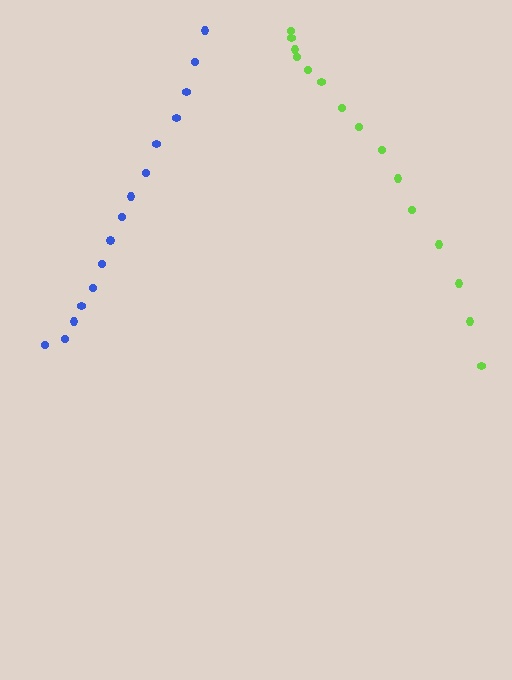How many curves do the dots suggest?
There are 2 distinct paths.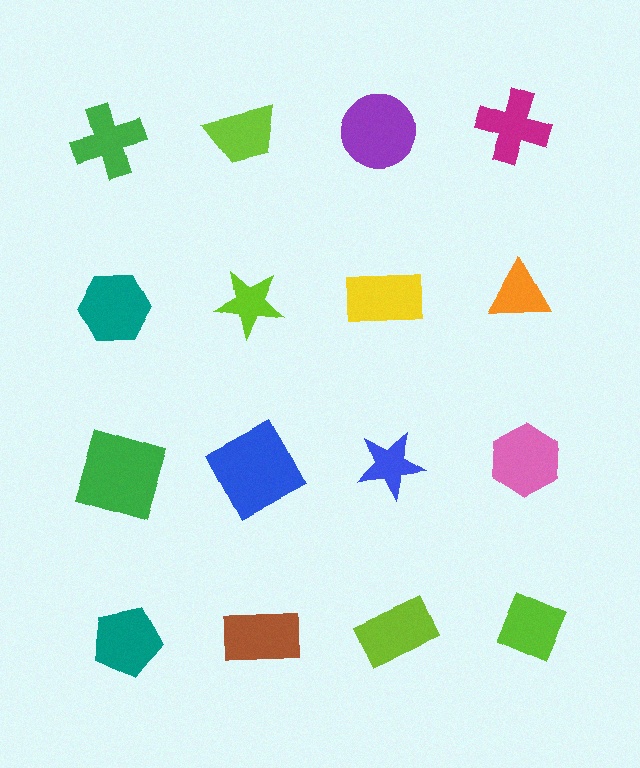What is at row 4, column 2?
A brown rectangle.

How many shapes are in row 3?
4 shapes.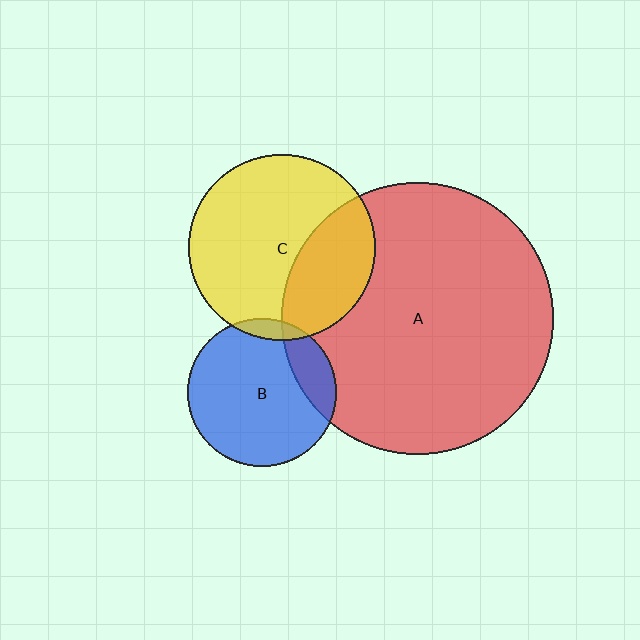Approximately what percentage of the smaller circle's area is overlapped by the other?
Approximately 5%.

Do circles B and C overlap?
Yes.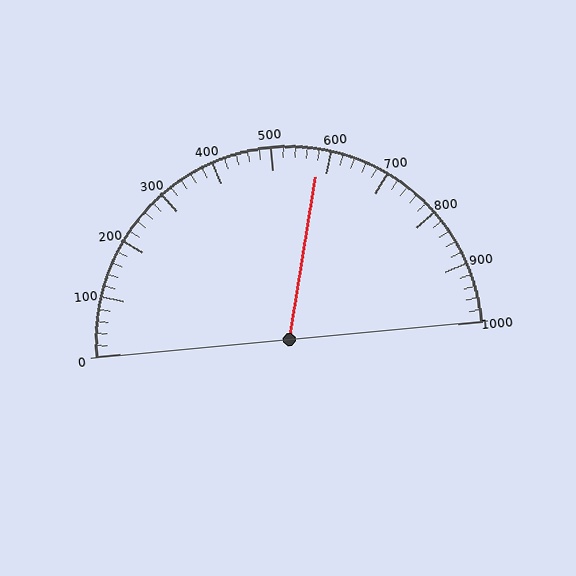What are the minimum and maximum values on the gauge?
The gauge ranges from 0 to 1000.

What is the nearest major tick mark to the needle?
The nearest major tick mark is 600.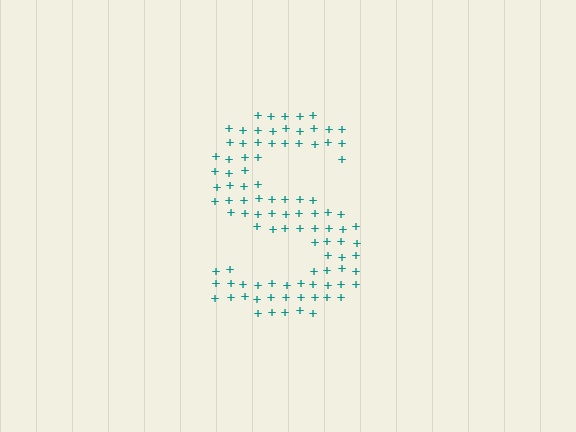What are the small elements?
The small elements are plus signs.